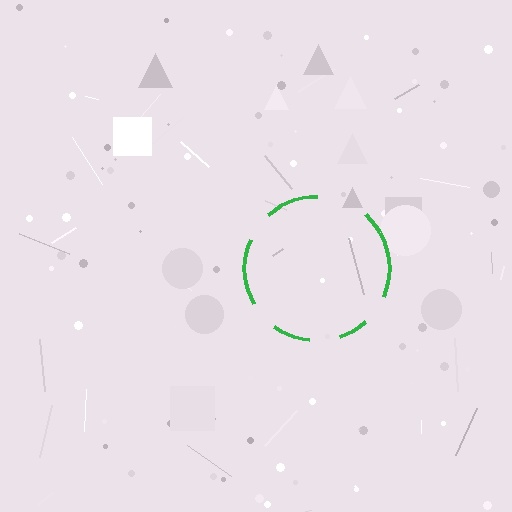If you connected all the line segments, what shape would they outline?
They would outline a circle.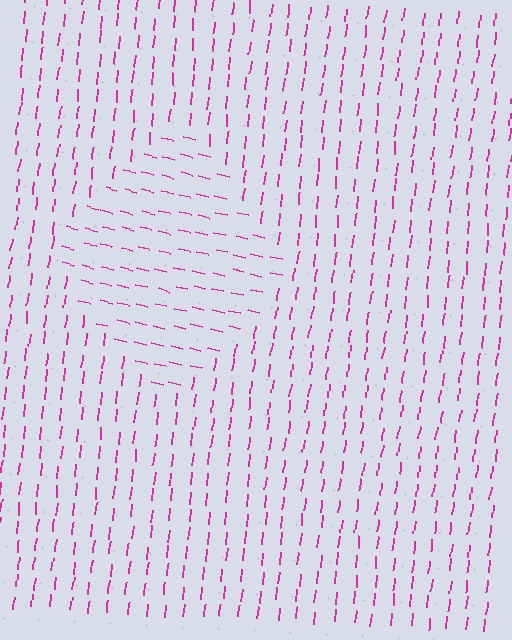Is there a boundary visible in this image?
Yes, there is a texture boundary formed by a change in line orientation.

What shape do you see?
I see a diamond.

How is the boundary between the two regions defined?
The boundary is defined purely by a change in line orientation (approximately 82 degrees difference). All lines are the same color and thickness.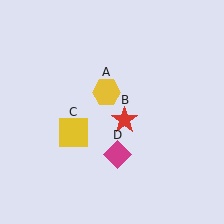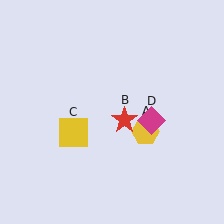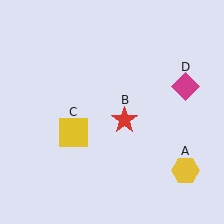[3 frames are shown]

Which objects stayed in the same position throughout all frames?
Red star (object B) and yellow square (object C) remained stationary.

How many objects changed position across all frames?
2 objects changed position: yellow hexagon (object A), magenta diamond (object D).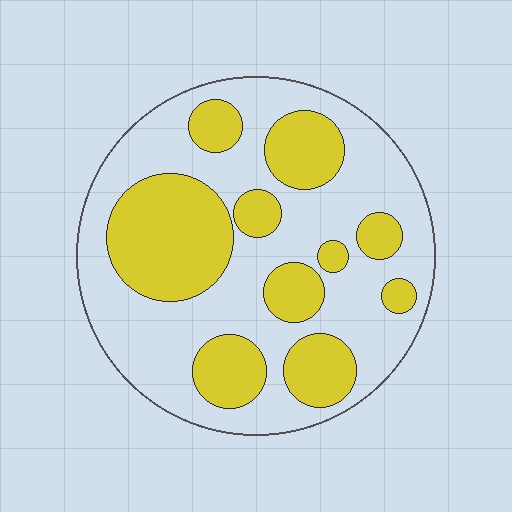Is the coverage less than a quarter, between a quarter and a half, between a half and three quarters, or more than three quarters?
Between a quarter and a half.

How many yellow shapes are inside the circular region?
10.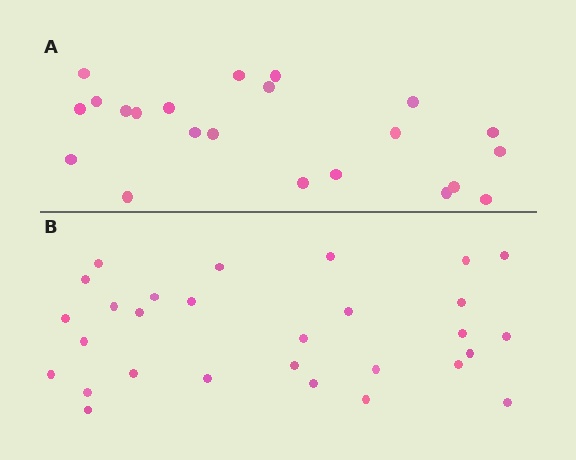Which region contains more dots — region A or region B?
Region B (the bottom region) has more dots.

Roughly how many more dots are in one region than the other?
Region B has roughly 8 or so more dots than region A.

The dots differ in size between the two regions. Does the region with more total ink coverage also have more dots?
No. Region A has more total ink coverage because its dots are larger, but region B actually contains more individual dots. Total area can be misleading — the number of items is what matters here.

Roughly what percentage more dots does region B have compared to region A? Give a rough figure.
About 30% more.